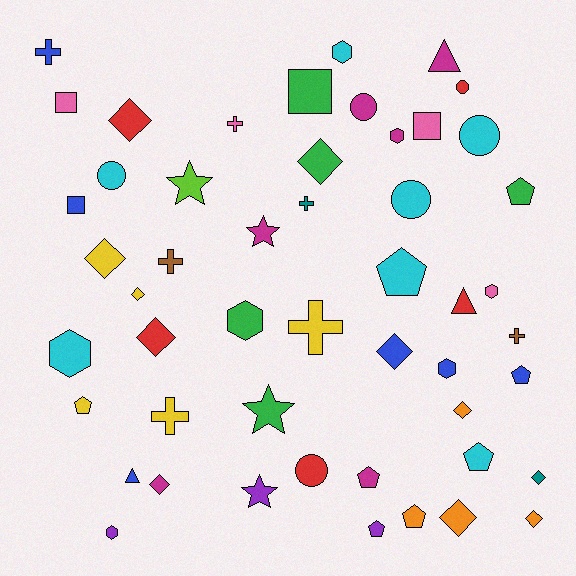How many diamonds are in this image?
There are 11 diamonds.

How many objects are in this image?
There are 50 objects.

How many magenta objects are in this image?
There are 6 magenta objects.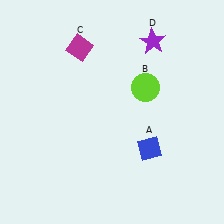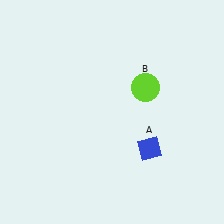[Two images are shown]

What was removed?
The purple star (D), the magenta diamond (C) were removed in Image 2.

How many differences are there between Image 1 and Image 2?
There are 2 differences between the two images.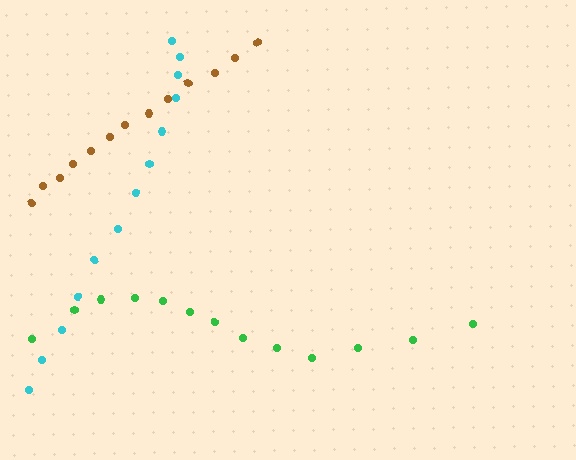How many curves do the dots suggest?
There are 3 distinct paths.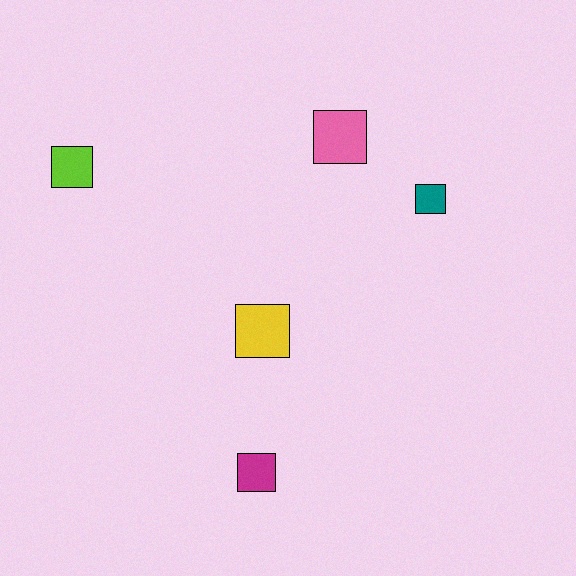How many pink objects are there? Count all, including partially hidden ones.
There is 1 pink object.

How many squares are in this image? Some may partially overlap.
There are 5 squares.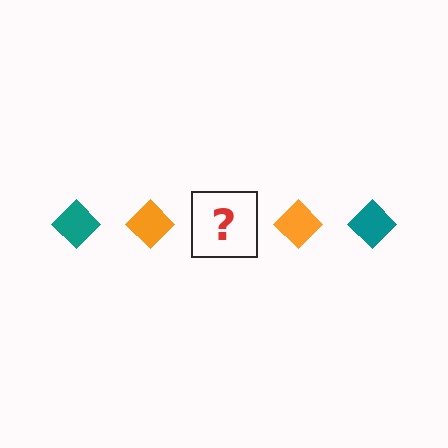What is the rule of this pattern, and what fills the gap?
The rule is that the pattern cycles through teal, orange diamonds. The gap should be filled with a teal diamond.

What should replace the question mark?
The question mark should be replaced with a teal diamond.